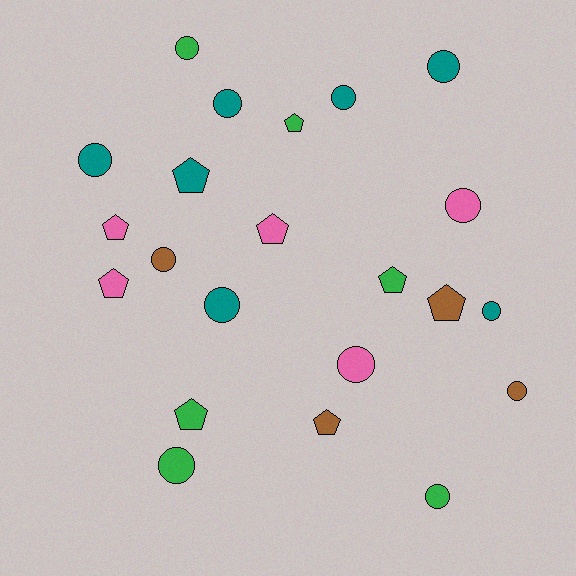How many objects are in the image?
There are 22 objects.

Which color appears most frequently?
Teal, with 7 objects.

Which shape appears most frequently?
Circle, with 13 objects.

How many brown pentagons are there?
There are 2 brown pentagons.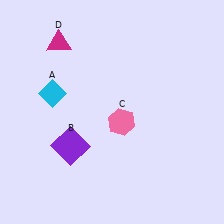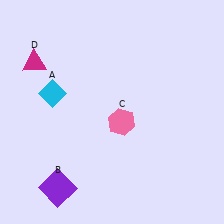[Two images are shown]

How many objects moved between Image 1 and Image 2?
2 objects moved between the two images.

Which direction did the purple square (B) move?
The purple square (B) moved down.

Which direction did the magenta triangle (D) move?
The magenta triangle (D) moved left.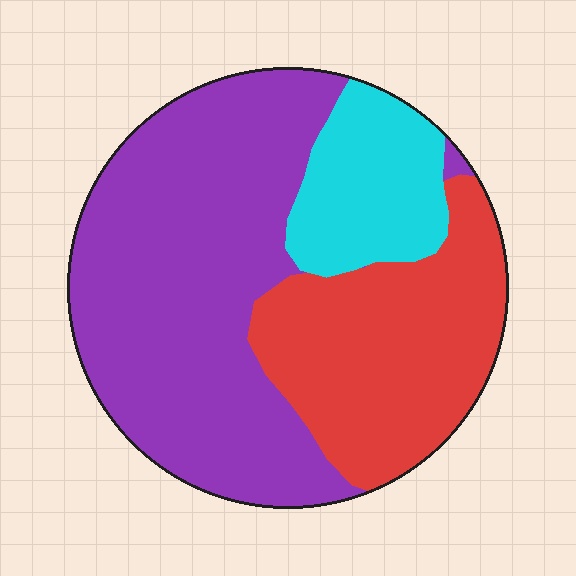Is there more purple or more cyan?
Purple.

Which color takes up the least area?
Cyan, at roughly 15%.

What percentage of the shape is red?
Red takes up about one third (1/3) of the shape.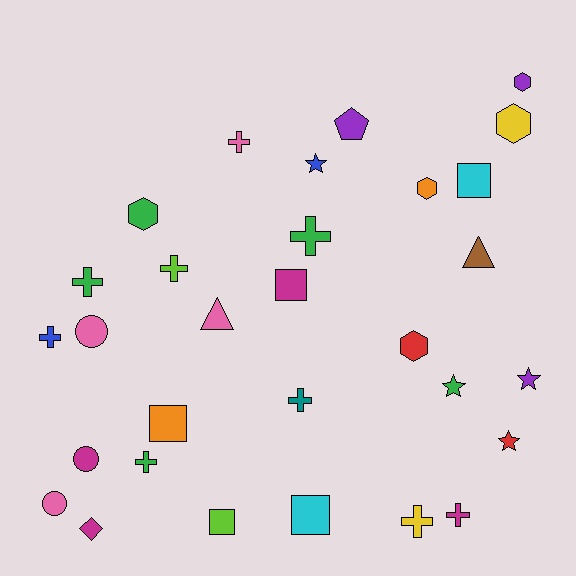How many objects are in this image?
There are 30 objects.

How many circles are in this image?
There are 3 circles.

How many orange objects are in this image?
There are 2 orange objects.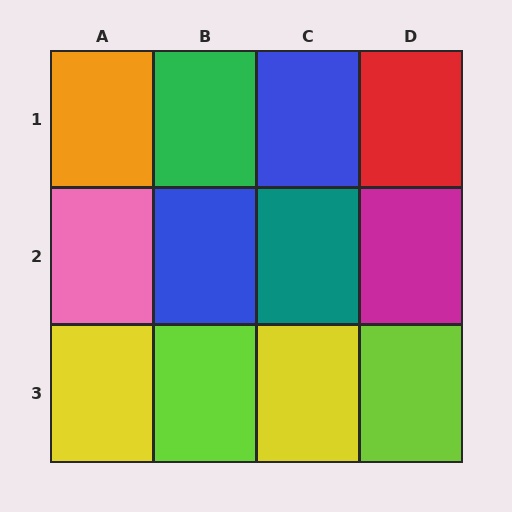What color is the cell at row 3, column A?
Yellow.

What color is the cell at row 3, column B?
Lime.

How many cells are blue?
2 cells are blue.